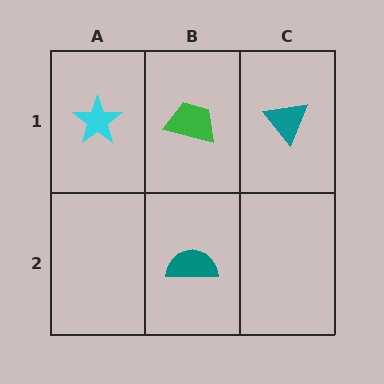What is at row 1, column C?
A teal triangle.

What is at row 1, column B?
A green trapezoid.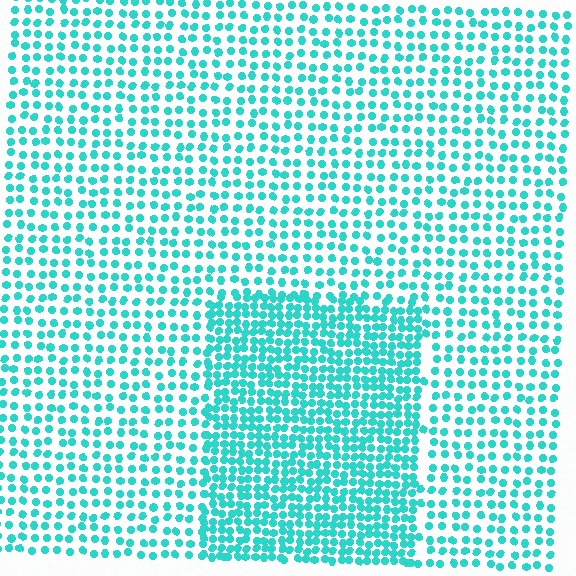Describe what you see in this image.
The image contains small cyan elements arranged at two different densities. A rectangle-shaped region is visible where the elements are more densely packed than the surrounding area.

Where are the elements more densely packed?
The elements are more densely packed inside the rectangle boundary.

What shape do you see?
I see a rectangle.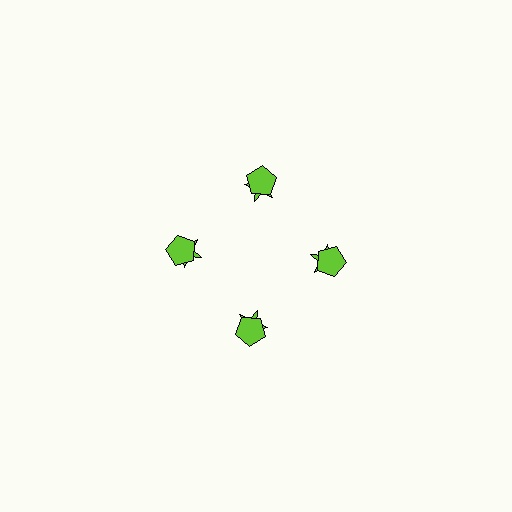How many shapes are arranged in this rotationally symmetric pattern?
There are 8 shapes, arranged in 4 groups of 2.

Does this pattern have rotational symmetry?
Yes, this pattern has 4-fold rotational symmetry. It looks the same after rotating 90 degrees around the center.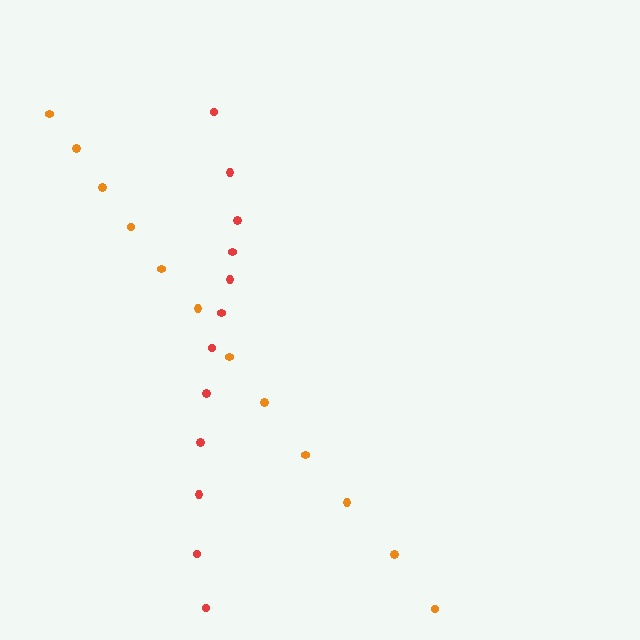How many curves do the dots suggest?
There are 2 distinct paths.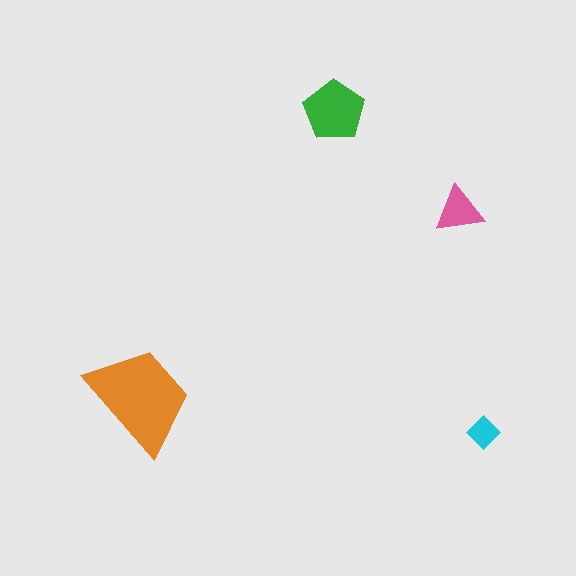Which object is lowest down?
The cyan diamond is bottommost.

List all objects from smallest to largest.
The cyan diamond, the pink triangle, the green pentagon, the orange trapezoid.